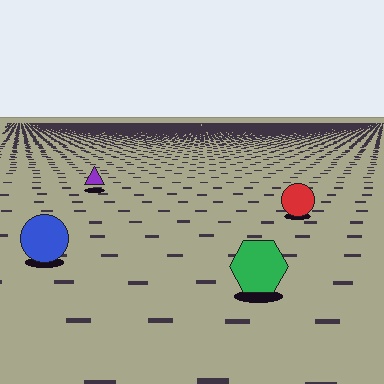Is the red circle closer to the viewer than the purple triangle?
Yes. The red circle is closer — you can tell from the texture gradient: the ground texture is coarser near it.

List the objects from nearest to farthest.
From nearest to farthest: the green hexagon, the blue circle, the red circle, the purple triangle.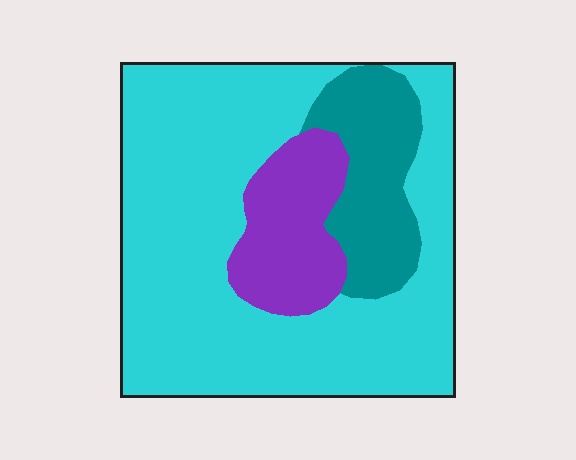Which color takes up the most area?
Cyan, at roughly 70%.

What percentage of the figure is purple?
Purple covers roughly 15% of the figure.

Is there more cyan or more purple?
Cyan.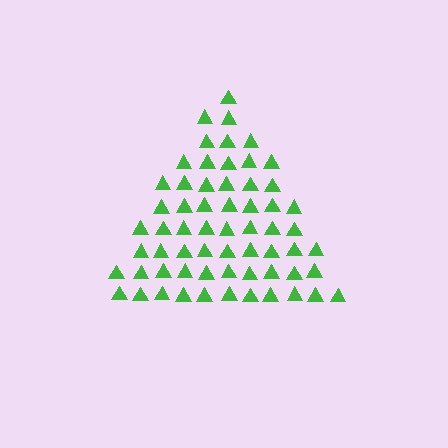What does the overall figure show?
The overall figure shows a triangle.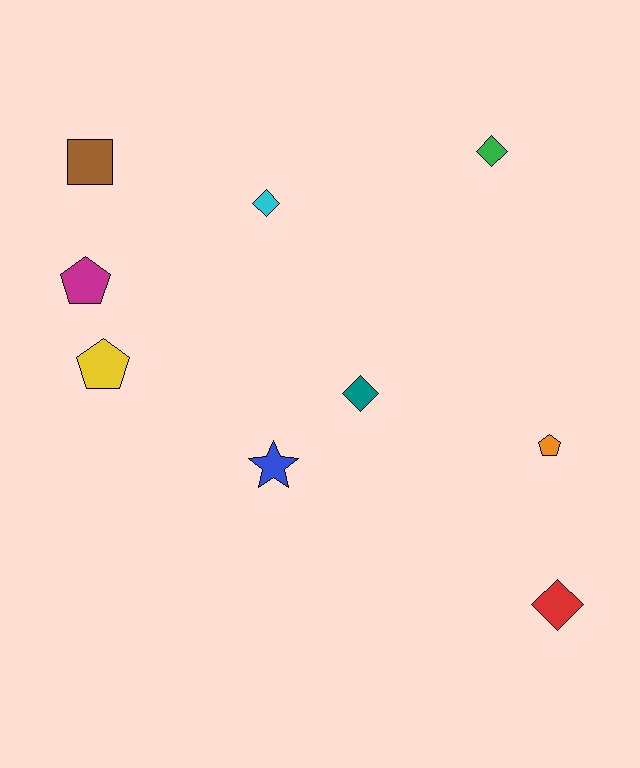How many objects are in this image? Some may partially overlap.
There are 9 objects.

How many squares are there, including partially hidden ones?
There is 1 square.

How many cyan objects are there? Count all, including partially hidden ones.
There is 1 cyan object.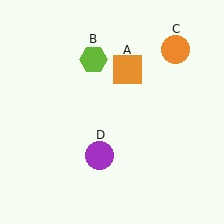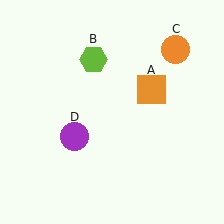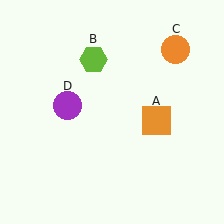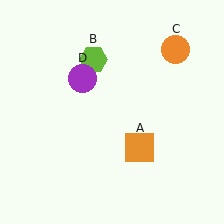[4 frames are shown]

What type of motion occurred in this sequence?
The orange square (object A), purple circle (object D) rotated clockwise around the center of the scene.